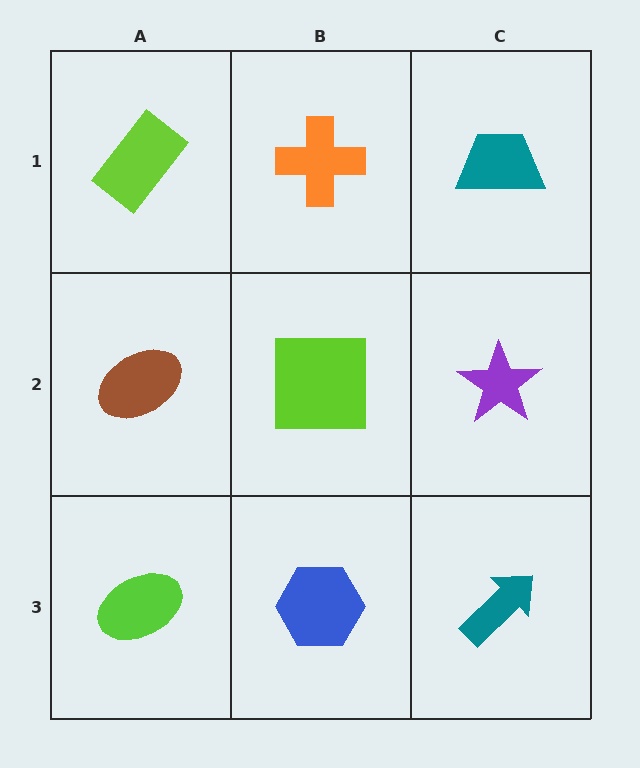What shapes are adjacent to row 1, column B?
A lime square (row 2, column B), a lime rectangle (row 1, column A), a teal trapezoid (row 1, column C).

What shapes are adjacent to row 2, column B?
An orange cross (row 1, column B), a blue hexagon (row 3, column B), a brown ellipse (row 2, column A), a purple star (row 2, column C).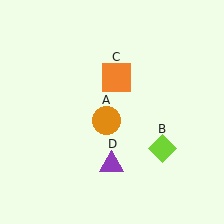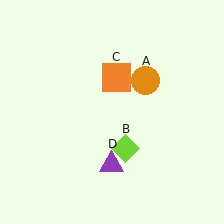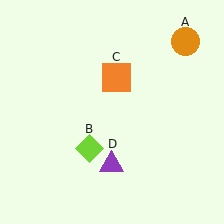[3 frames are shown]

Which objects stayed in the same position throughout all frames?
Orange square (object C) and purple triangle (object D) remained stationary.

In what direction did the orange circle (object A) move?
The orange circle (object A) moved up and to the right.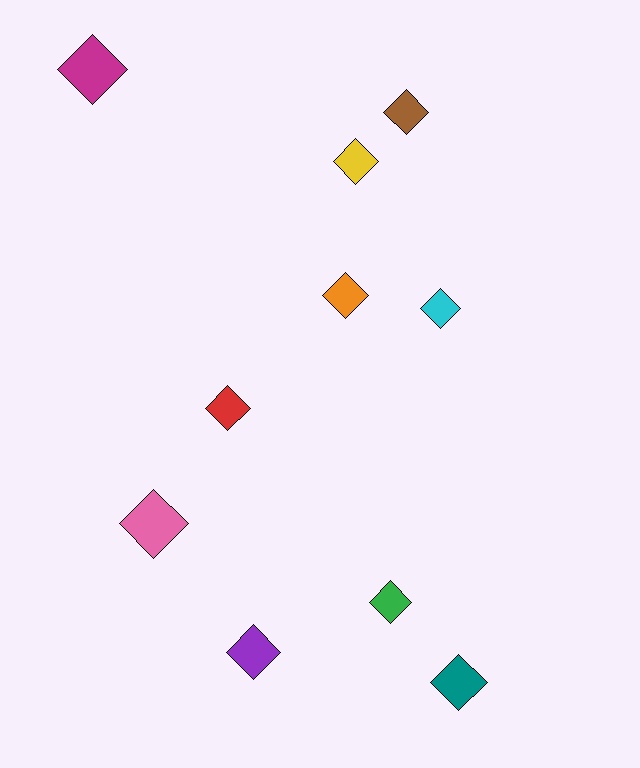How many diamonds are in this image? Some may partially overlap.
There are 10 diamonds.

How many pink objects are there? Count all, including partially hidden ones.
There is 1 pink object.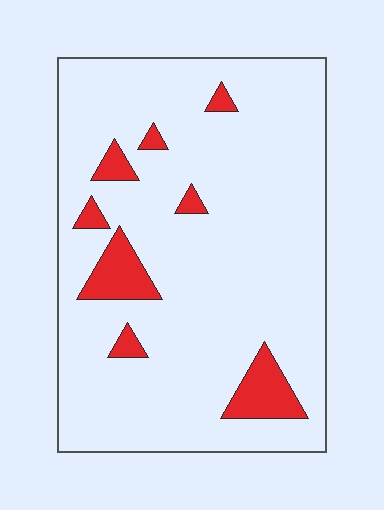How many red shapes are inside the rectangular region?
8.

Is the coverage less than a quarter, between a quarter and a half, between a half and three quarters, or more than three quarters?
Less than a quarter.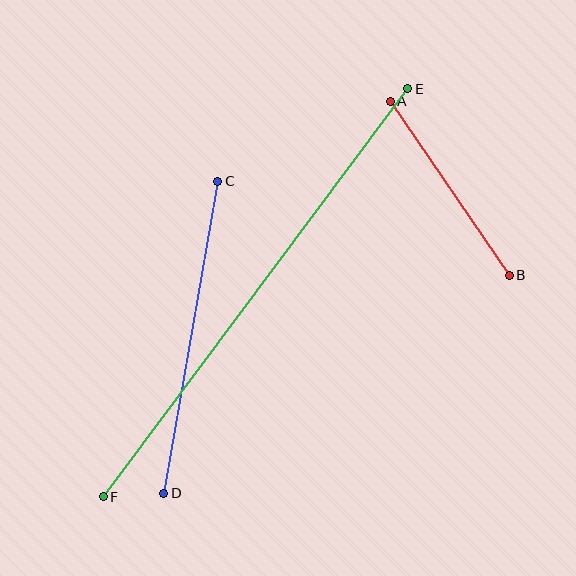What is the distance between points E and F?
The distance is approximately 509 pixels.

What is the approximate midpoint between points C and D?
The midpoint is at approximately (191, 337) pixels.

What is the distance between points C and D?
The distance is approximately 317 pixels.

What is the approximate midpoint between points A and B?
The midpoint is at approximately (450, 188) pixels.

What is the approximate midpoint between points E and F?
The midpoint is at approximately (256, 293) pixels.